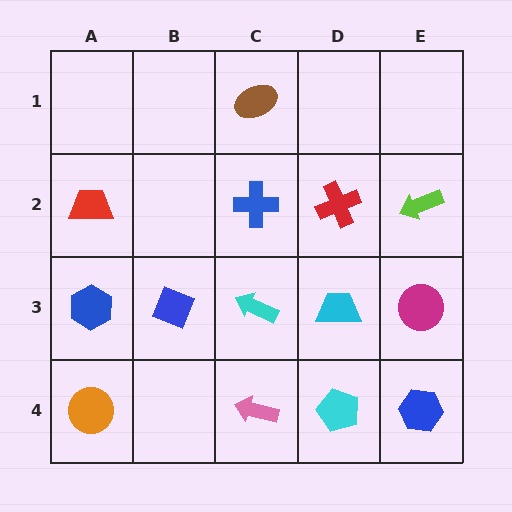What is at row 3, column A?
A blue hexagon.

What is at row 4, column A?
An orange circle.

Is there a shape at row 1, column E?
No, that cell is empty.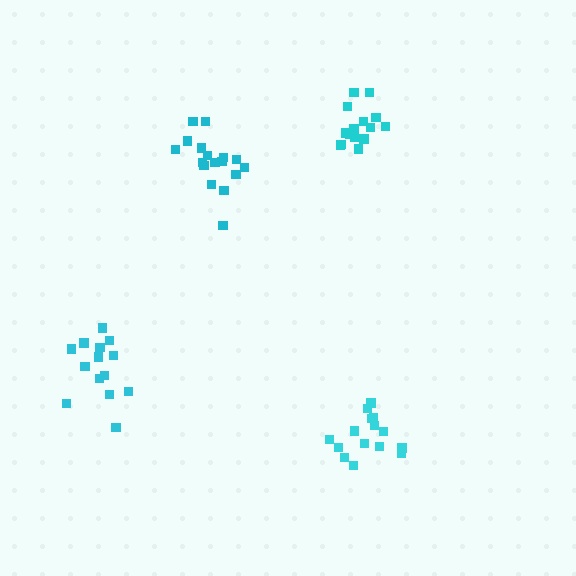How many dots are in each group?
Group 1: 15 dots, Group 2: 14 dots, Group 3: 17 dots, Group 4: 15 dots (61 total).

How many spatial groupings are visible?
There are 4 spatial groupings.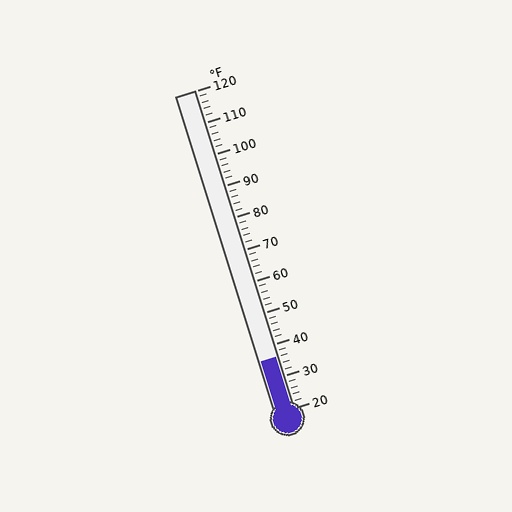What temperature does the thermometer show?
The thermometer shows approximately 36°F.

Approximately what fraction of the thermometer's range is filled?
The thermometer is filled to approximately 15% of its range.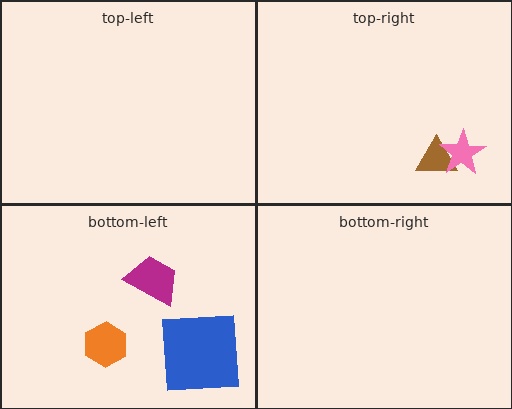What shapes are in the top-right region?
The brown triangle, the pink star.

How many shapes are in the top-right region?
2.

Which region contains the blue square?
The bottom-left region.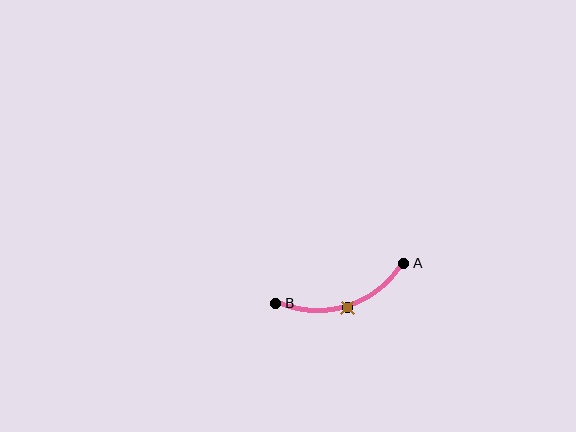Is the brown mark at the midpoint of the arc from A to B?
Yes. The brown mark lies on the arc at equal arc-length from both A and B — it is the arc midpoint.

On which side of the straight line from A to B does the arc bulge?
The arc bulges below the straight line connecting A and B.